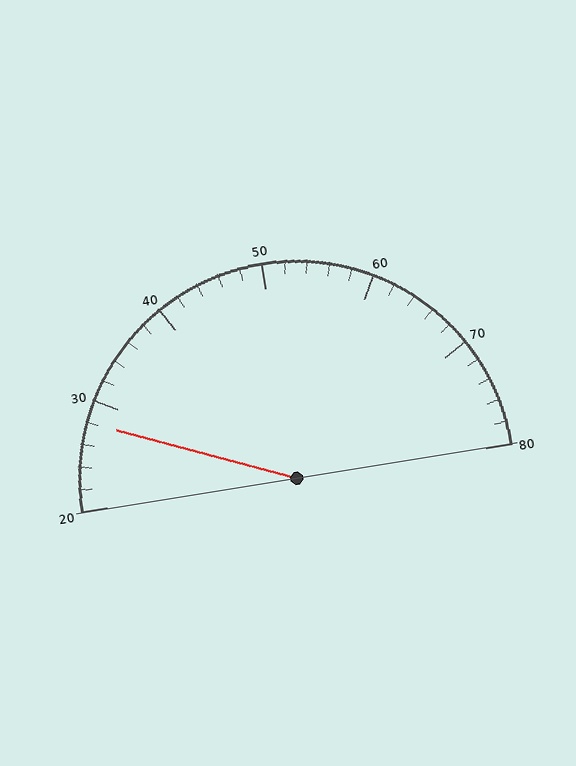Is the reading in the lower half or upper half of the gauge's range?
The reading is in the lower half of the range (20 to 80).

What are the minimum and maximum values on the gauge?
The gauge ranges from 20 to 80.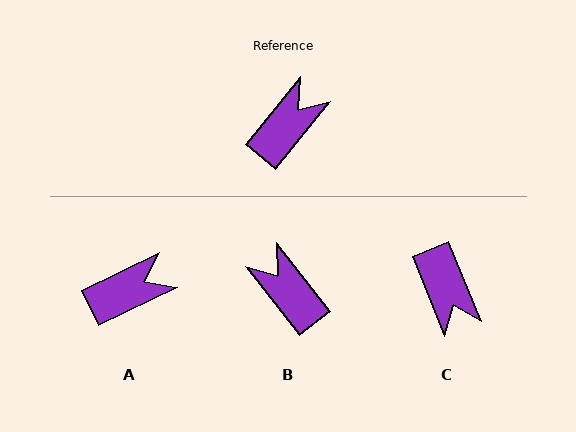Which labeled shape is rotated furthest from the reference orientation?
C, about 119 degrees away.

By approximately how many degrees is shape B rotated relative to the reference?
Approximately 77 degrees counter-clockwise.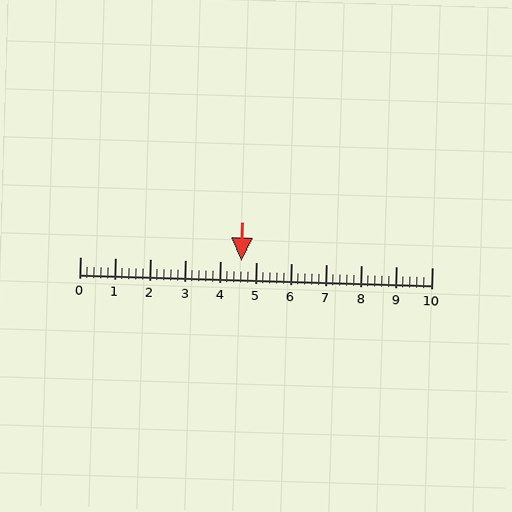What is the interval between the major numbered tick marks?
The major tick marks are spaced 1 units apart.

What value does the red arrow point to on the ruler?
The red arrow points to approximately 4.6.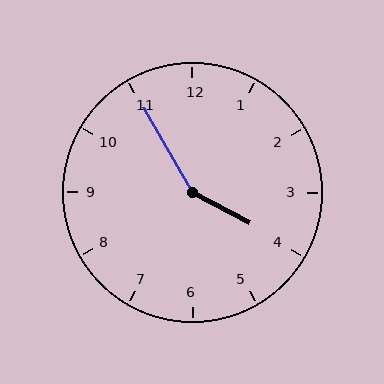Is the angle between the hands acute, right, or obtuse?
It is obtuse.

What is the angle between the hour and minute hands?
Approximately 148 degrees.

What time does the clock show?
3:55.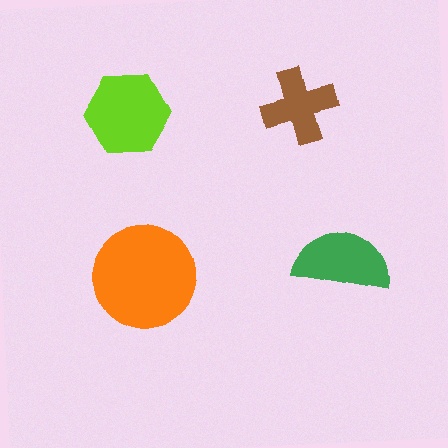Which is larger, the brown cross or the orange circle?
The orange circle.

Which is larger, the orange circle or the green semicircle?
The orange circle.